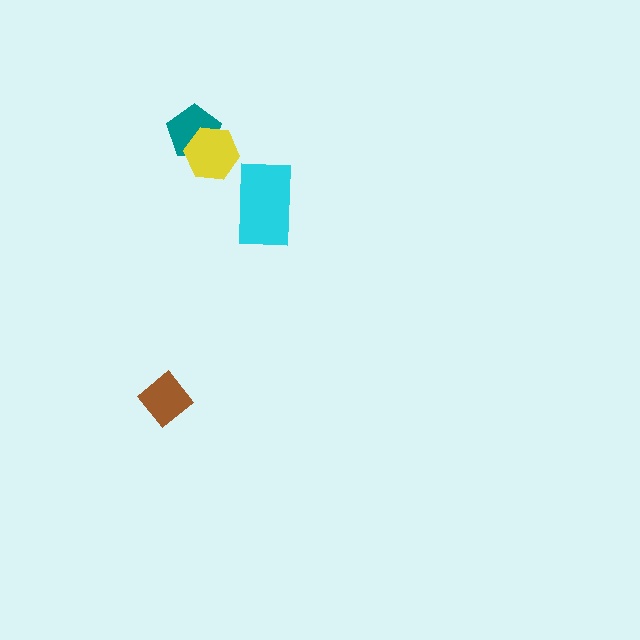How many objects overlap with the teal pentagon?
1 object overlaps with the teal pentagon.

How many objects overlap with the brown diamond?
0 objects overlap with the brown diamond.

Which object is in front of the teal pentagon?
The yellow hexagon is in front of the teal pentagon.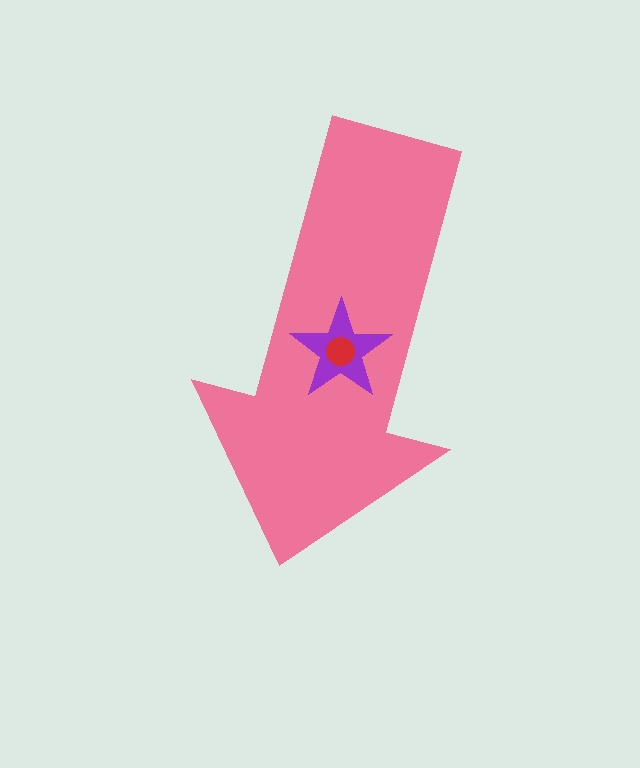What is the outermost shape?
The pink arrow.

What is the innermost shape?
The red circle.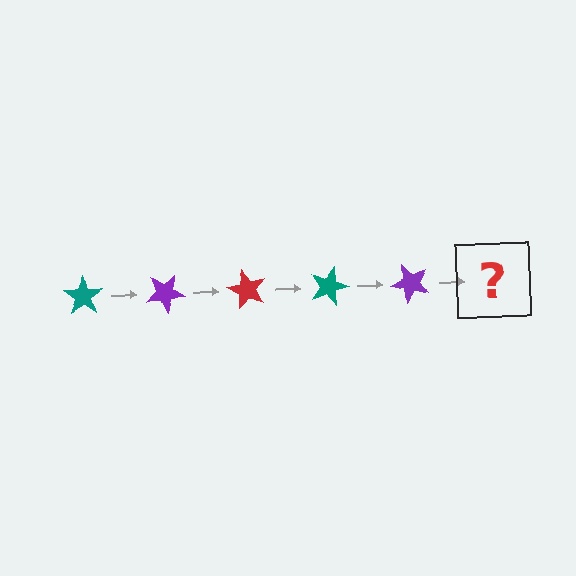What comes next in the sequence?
The next element should be a red star, rotated 150 degrees from the start.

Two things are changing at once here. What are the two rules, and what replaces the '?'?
The two rules are that it rotates 30 degrees each step and the color cycles through teal, purple, and red. The '?' should be a red star, rotated 150 degrees from the start.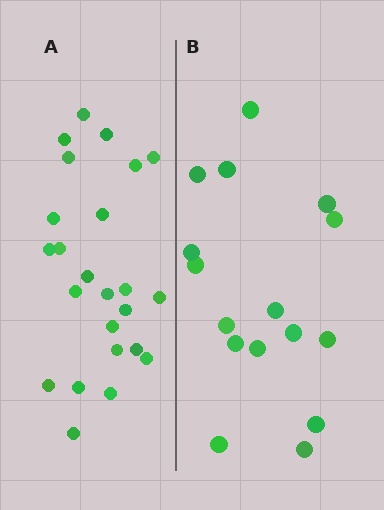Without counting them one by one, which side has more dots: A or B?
Region A (the left region) has more dots.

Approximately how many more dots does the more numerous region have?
Region A has roughly 8 or so more dots than region B.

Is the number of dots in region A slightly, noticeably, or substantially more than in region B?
Region A has substantially more. The ratio is roughly 1.5 to 1.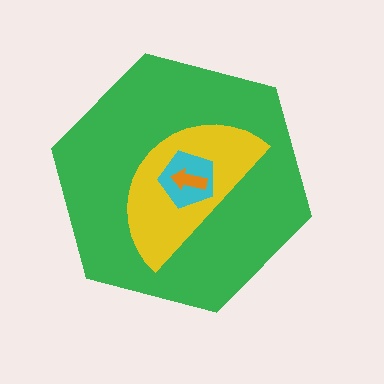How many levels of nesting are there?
4.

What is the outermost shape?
The green hexagon.